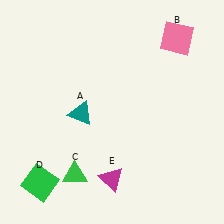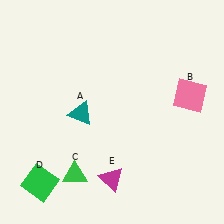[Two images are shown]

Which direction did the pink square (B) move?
The pink square (B) moved down.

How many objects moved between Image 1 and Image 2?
1 object moved between the two images.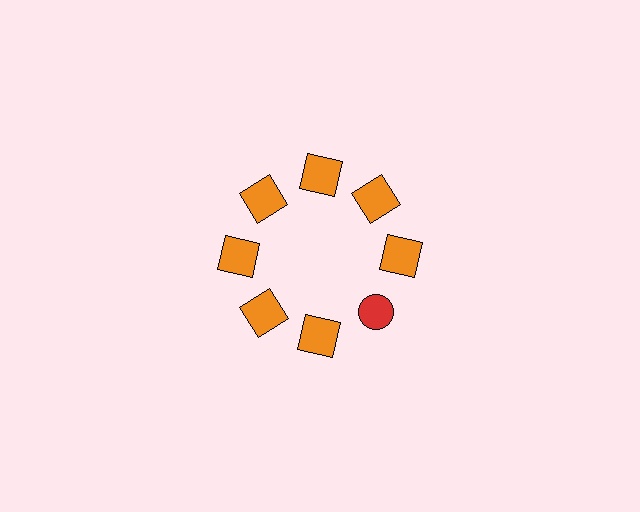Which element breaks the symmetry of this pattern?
The red circle at roughly the 4 o'clock position breaks the symmetry. All other shapes are orange squares.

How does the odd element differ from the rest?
It differs in both color (red instead of orange) and shape (circle instead of square).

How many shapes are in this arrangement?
There are 8 shapes arranged in a ring pattern.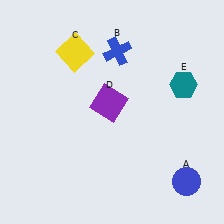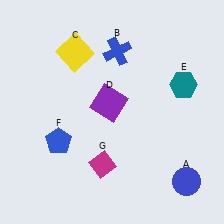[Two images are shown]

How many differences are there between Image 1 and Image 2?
There are 2 differences between the two images.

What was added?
A blue pentagon (F), a magenta diamond (G) were added in Image 2.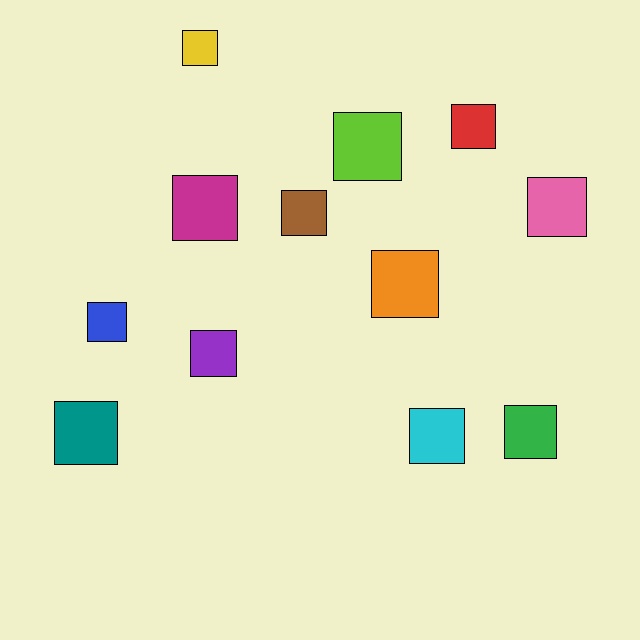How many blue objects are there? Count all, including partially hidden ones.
There is 1 blue object.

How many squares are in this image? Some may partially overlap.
There are 12 squares.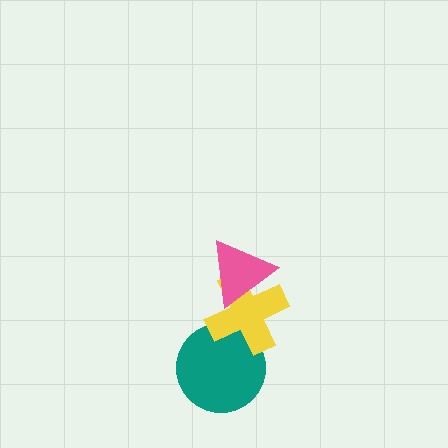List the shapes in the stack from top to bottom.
From top to bottom: the pink triangle, the yellow cross, the teal circle.